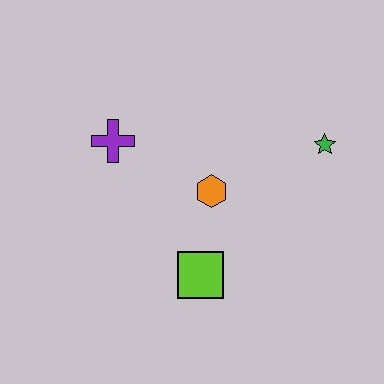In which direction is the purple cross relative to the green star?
The purple cross is to the left of the green star.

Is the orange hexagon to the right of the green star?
No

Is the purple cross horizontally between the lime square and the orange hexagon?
No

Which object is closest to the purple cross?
The orange hexagon is closest to the purple cross.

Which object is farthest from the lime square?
The green star is farthest from the lime square.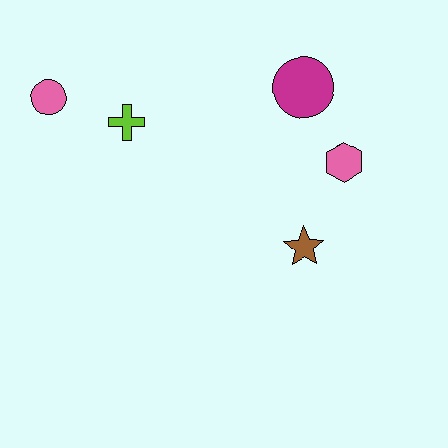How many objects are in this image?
There are 5 objects.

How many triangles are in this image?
There are no triangles.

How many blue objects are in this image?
There are no blue objects.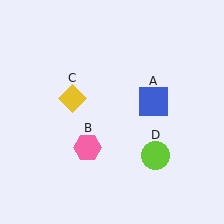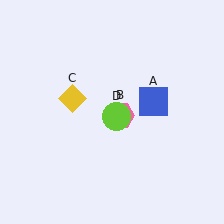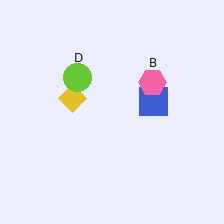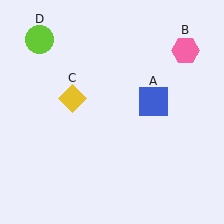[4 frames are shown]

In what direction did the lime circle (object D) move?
The lime circle (object D) moved up and to the left.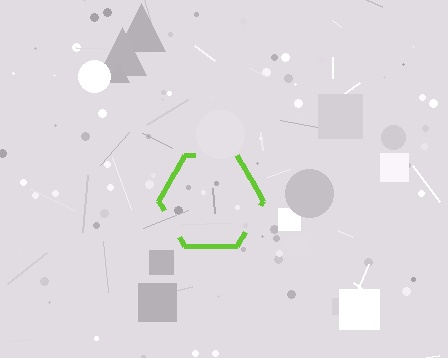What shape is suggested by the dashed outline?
The dashed outline suggests a hexagon.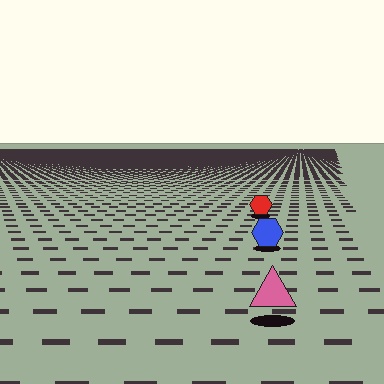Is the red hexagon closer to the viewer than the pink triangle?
No. The pink triangle is closer — you can tell from the texture gradient: the ground texture is coarser near it.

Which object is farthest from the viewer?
The red hexagon is farthest from the viewer. It appears smaller and the ground texture around it is denser.